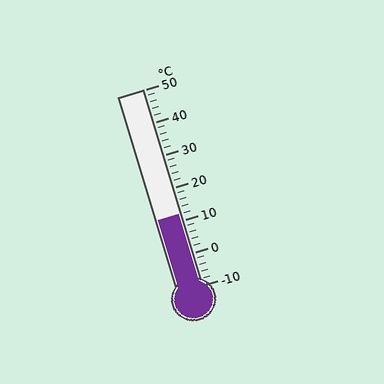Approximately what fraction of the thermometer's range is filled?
The thermometer is filled to approximately 35% of its range.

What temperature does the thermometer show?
The thermometer shows approximately 12°C.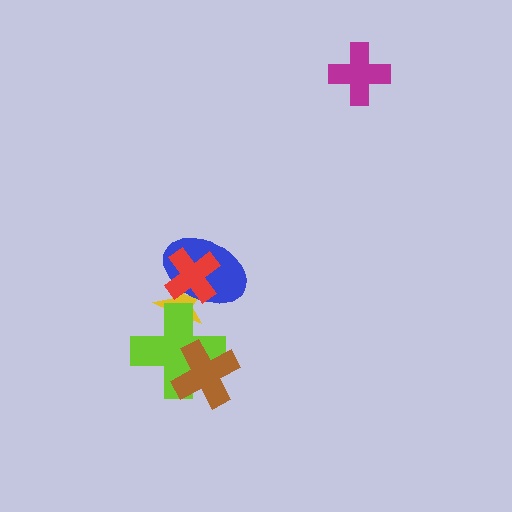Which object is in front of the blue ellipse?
The red cross is in front of the blue ellipse.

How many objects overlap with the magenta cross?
0 objects overlap with the magenta cross.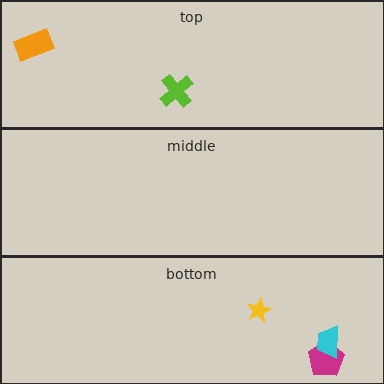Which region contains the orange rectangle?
The top region.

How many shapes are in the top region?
2.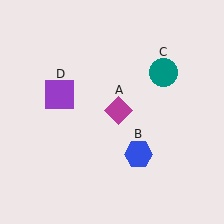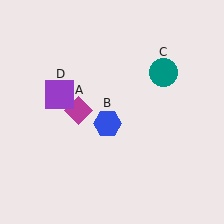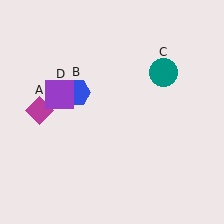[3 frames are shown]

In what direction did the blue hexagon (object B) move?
The blue hexagon (object B) moved up and to the left.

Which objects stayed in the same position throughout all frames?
Teal circle (object C) and purple square (object D) remained stationary.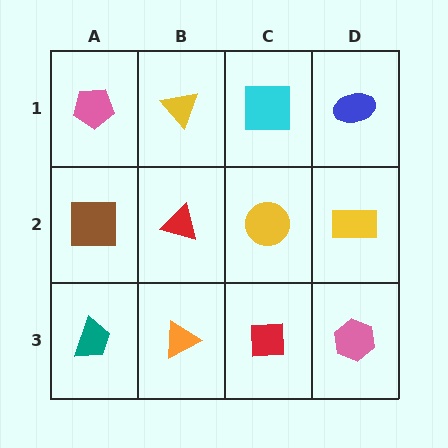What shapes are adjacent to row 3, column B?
A red triangle (row 2, column B), a teal trapezoid (row 3, column A), a red square (row 3, column C).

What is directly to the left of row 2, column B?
A brown square.